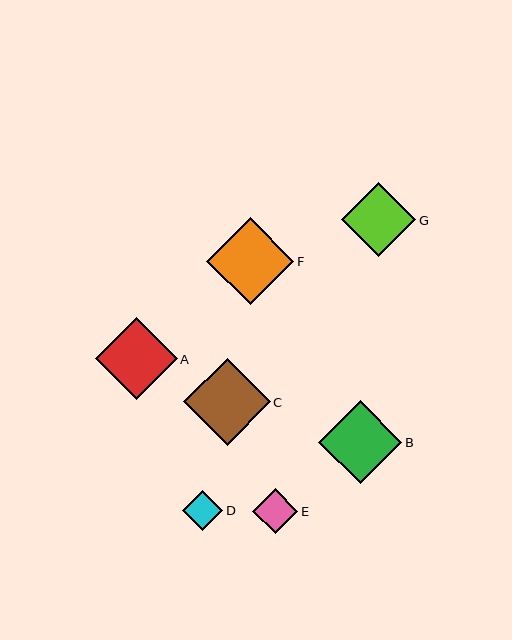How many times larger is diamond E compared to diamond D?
Diamond E is approximately 1.1 times the size of diamond D.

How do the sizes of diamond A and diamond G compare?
Diamond A and diamond G are approximately the same size.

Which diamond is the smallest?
Diamond D is the smallest with a size of approximately 40 pixels.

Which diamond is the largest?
Diamond F is the largest with a size of approximately 87 pixels.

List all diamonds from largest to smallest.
From largest to smallest: F, C, B, A, G, E, D.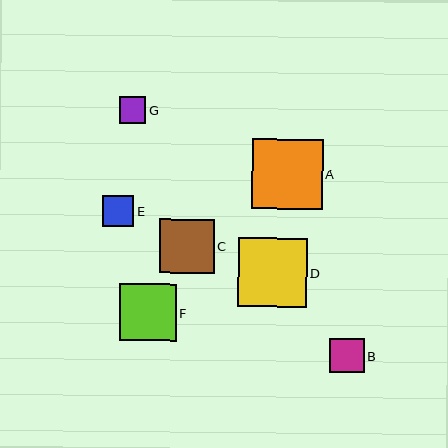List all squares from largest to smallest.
From largest to smallest: A, D, F, C, B, E, G.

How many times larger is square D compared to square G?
Square D is approximately 2.6 times the size of square G.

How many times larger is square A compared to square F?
Square A is approximately 1.2 times the size of square F.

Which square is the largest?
Square A is the largest with a size of approximately 71 pixels.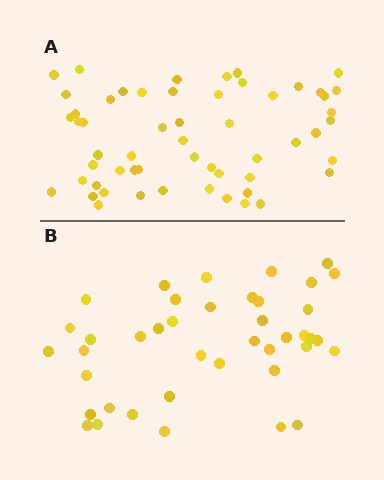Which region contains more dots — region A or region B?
Region A (the top region) has more dots.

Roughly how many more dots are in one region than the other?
Region A has approximately 15 more dots than region B.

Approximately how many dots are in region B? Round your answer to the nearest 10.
About 40 dots. (The exact count is 41, which rounds to 40.)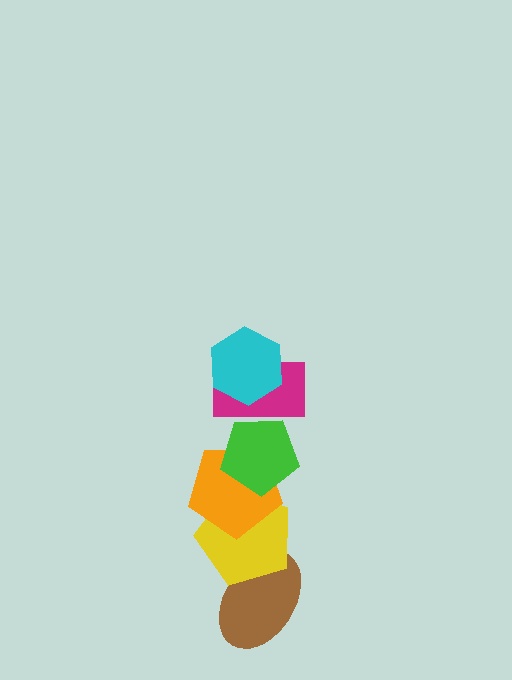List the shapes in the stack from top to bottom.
From top to bottom: the cyan hexagon, the magenta rectangle, the green pentagon, the orange pentagon, the yellow pentagon, the brown ellipse.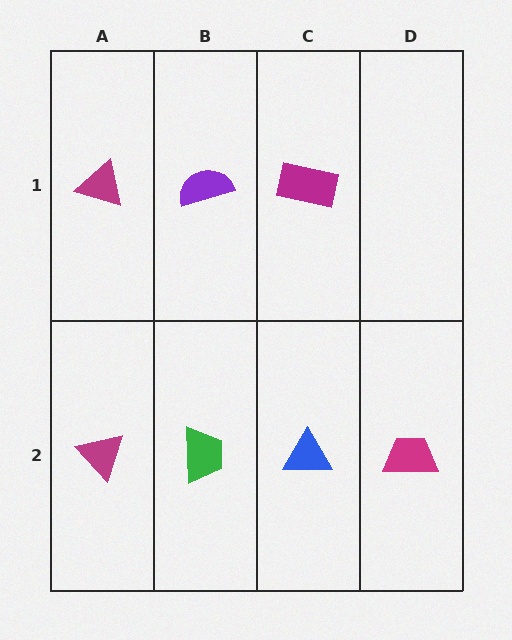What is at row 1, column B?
A purple semicircle.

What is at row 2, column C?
A blue triangle.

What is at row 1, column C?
A magenta rectangle.